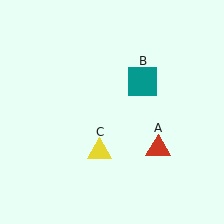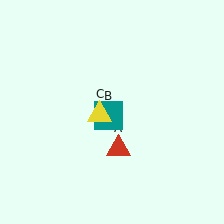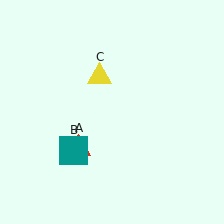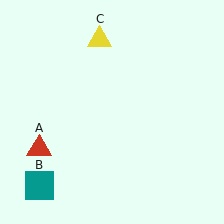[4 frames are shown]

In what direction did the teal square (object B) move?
The teal square (object B) moved down and to the left.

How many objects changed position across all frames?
3 objects changed position: red triangle (object A), teal square (object B), yellow triangle (object C).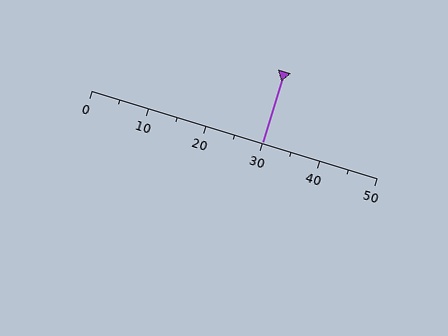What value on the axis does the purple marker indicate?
The marker indicates approximately 30.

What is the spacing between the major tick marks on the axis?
The major ticks are spaced 10 apart.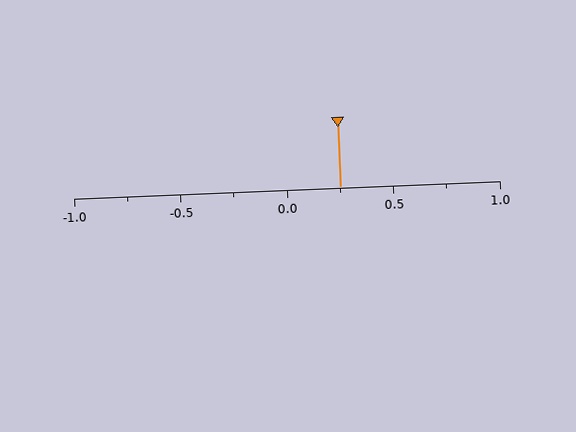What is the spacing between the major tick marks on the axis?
The major ticks are spaced 0.5 apart.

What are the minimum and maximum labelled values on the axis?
The axis runs from -1.0 to 1.0.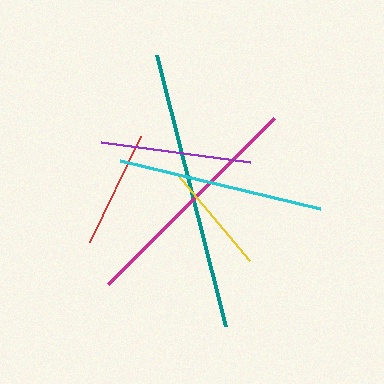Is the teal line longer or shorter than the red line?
The teal line is longer than the red line.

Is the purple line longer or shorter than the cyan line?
The cyan line is longer than the purple line.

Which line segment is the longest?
The teal line is the longest at approximately 279 pixels.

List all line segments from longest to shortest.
From longest to shortest: teal, magenta, cyan, purple, red, yellow.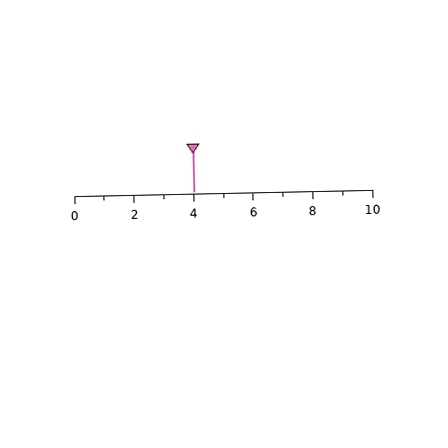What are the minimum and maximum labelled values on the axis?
The axis runs from 0 to 10.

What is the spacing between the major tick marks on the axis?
The major ticks are spaced 2 apart.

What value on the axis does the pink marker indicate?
The marker indicates approximately 4.